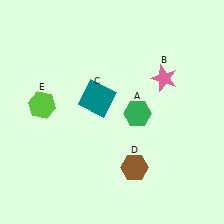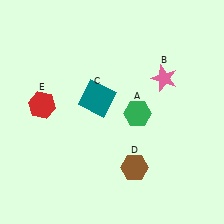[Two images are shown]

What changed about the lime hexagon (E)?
In Image 1, E is lime. In Image 2, it changed to red.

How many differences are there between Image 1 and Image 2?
There is 1 difference between the two images.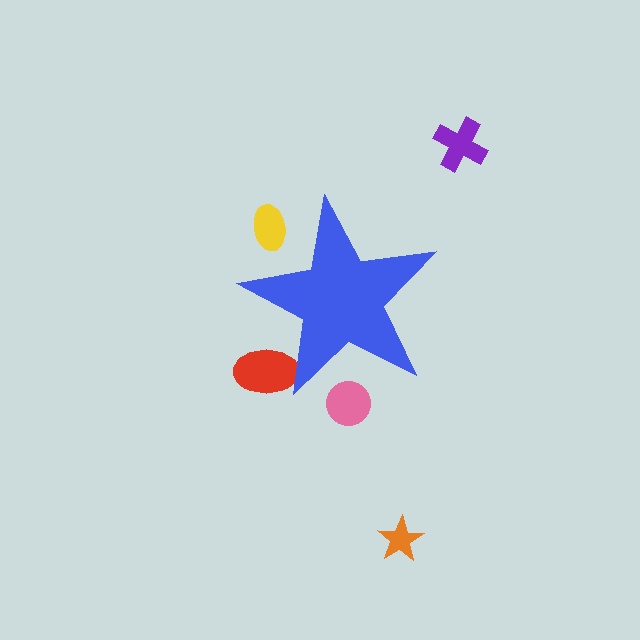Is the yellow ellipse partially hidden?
Yes, the yellow ellipse is partially hidden behind the blue star.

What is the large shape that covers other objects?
A blue star.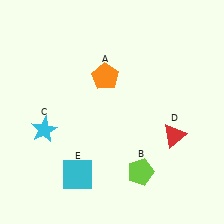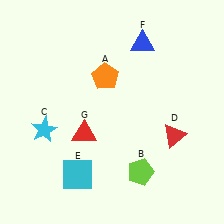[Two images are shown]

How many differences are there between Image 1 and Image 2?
There are 2 differences between the two images.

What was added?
A blue triangle (F), a red triangle (G) were added in Image 2.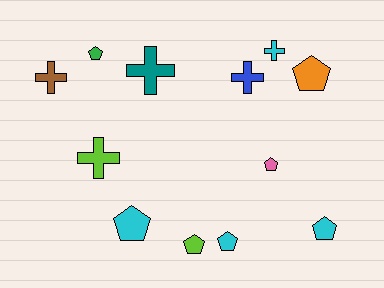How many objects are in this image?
There are 12 objects.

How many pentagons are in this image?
There are 7 pentagons.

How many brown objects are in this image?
There is 1 brown object.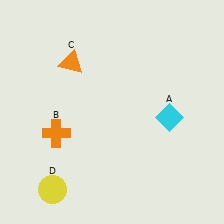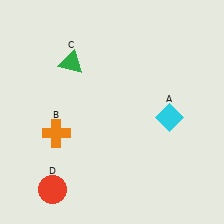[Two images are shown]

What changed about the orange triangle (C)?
In Image 1, C is orange. In Image 2, it changed to green.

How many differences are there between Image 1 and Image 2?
There are 2 differences between the two images.